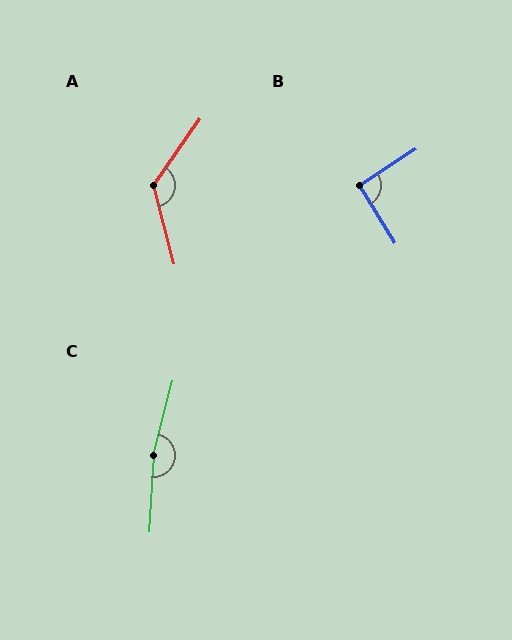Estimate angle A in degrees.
Approximately 130 degrees.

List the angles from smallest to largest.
B (91°), A (130°), C (169°).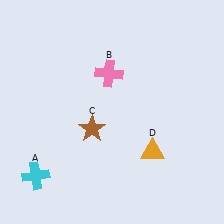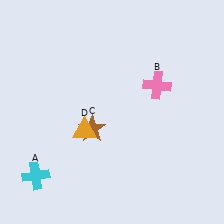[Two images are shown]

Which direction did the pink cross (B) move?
The pink cross (B) moved right.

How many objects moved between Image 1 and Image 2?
2 objects moved between the two images.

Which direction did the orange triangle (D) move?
The orange triangle (D) moved left.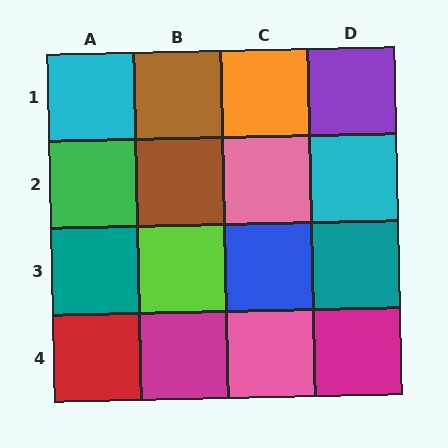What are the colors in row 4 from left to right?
Red, magenta, pink, magenta.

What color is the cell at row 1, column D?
Purple.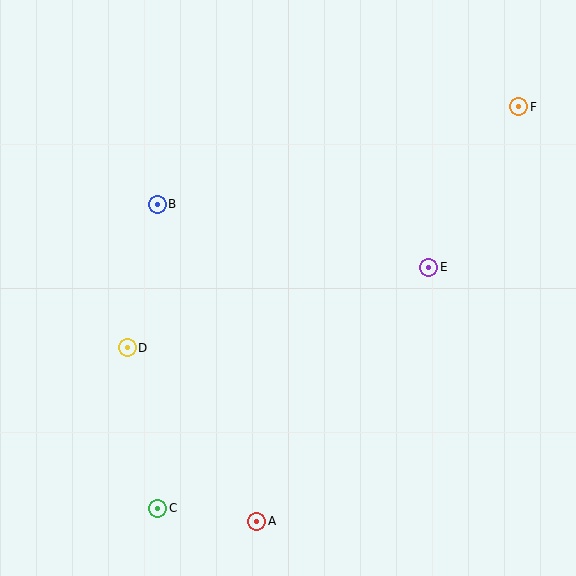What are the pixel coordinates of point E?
Point E is at (429, 267).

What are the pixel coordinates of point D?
Point D is at (127, 348).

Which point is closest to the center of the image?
Point E at (429, 267) is closest to the center.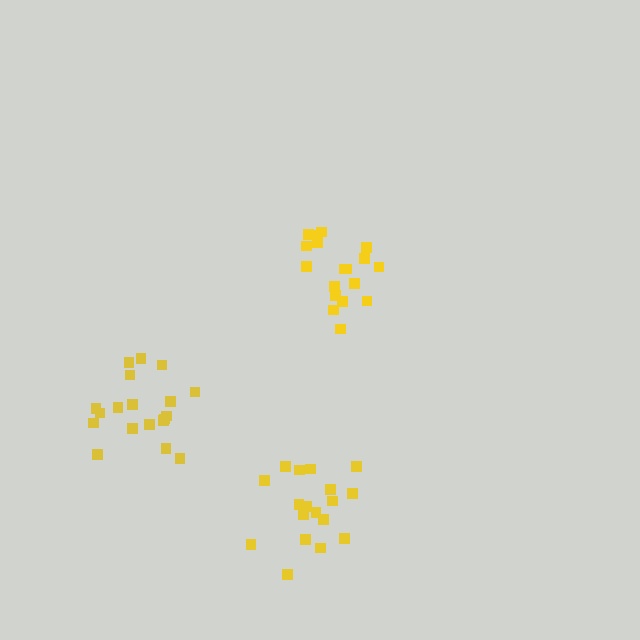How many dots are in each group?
Group 1: 19 dots, Group 2: 18 dots, Group 3: 19 dots (56 total).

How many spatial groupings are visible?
There are 3 spatial groupings.